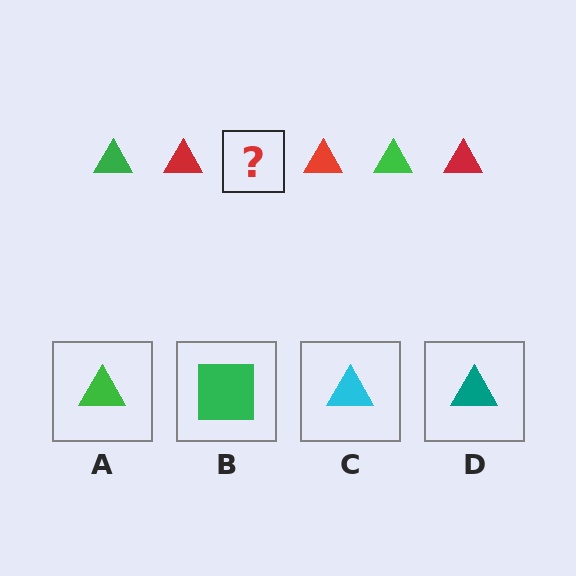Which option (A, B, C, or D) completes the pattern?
A.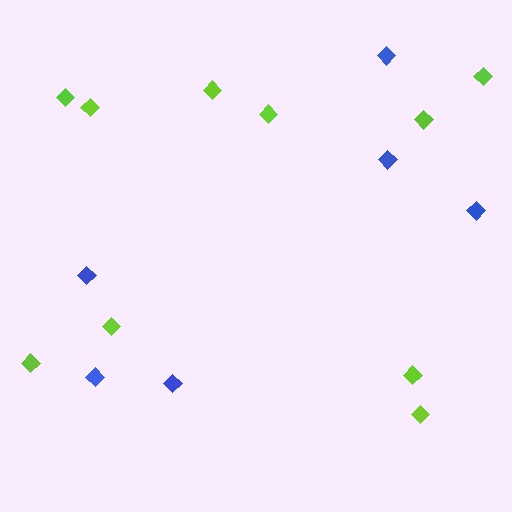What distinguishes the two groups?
There are 2 groups: one group of blue diamonds (6) and one group of lime diamonds (10).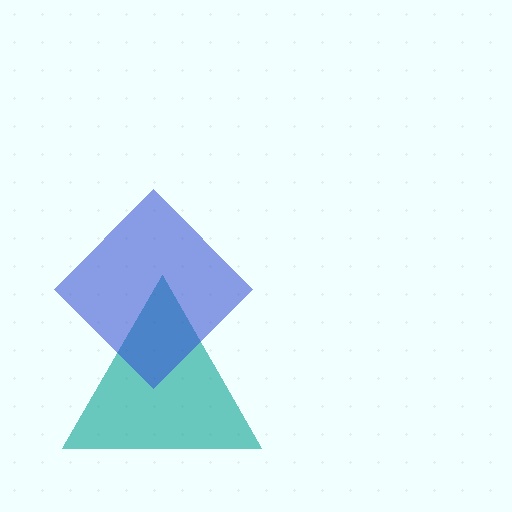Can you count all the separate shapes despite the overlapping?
Yes, there are 2 separate shapes.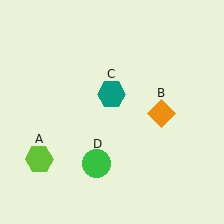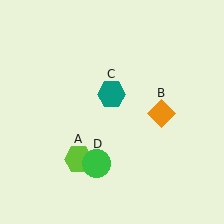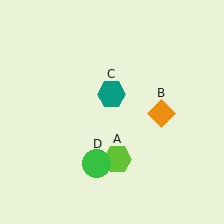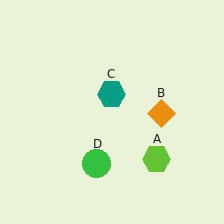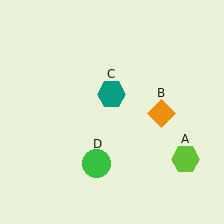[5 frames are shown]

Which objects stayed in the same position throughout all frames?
Orange diamond (object B) and teal hexagon (object C) and green circle (object D) remained stationary.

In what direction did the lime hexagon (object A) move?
The lime hexagon (object A) moved right.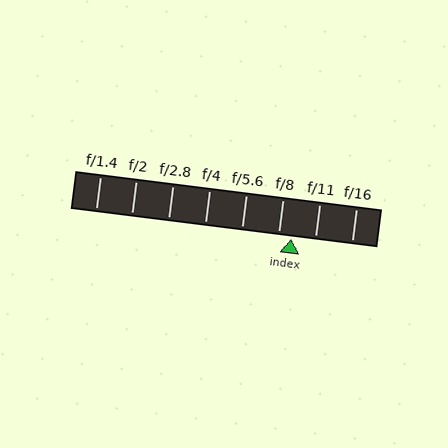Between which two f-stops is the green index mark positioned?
The index mark is between f/8 and f/11.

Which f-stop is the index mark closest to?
The index mark is closest to f/8.